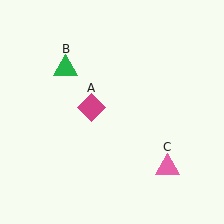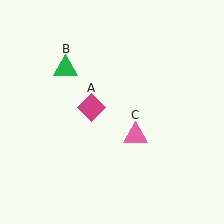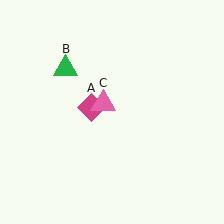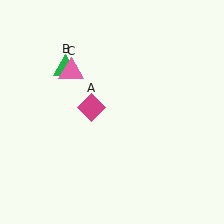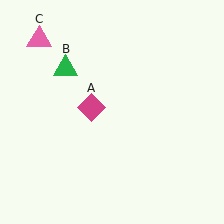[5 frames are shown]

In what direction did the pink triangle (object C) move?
The pink triangle (object C) moved up and to the left.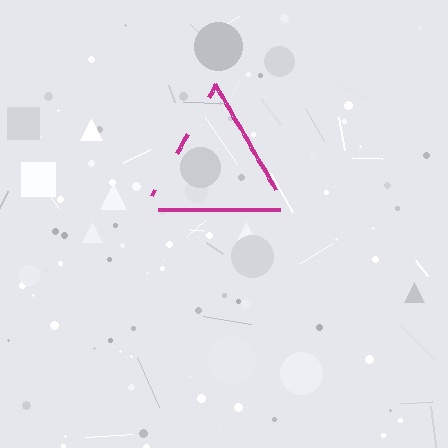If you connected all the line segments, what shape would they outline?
They would outline a triangle.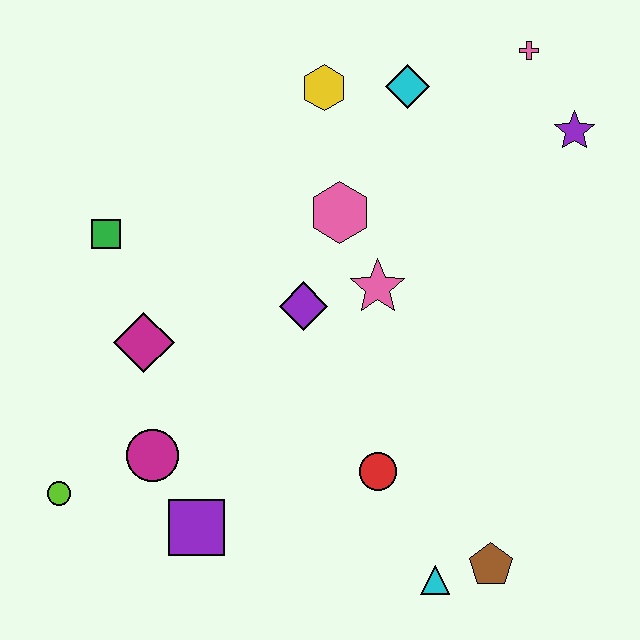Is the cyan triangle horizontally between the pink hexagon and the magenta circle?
No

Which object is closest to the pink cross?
The purple star is closest to the pink cross.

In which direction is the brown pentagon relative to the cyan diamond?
The brown pentagon is below the cyan diamond.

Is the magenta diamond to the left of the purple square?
Yes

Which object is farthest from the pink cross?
The lime circle is farthest from the pink cross.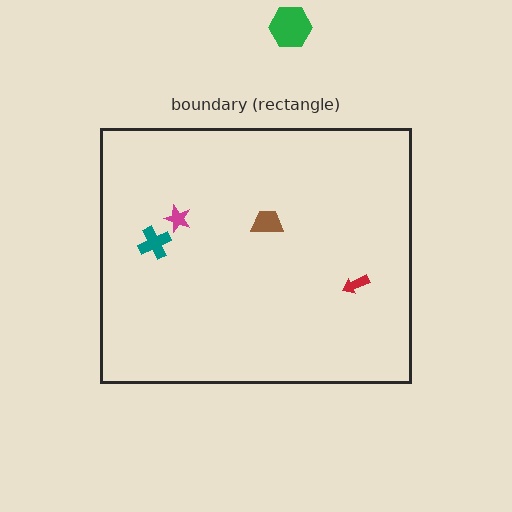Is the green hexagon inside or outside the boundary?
Outside.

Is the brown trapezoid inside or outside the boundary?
Inside.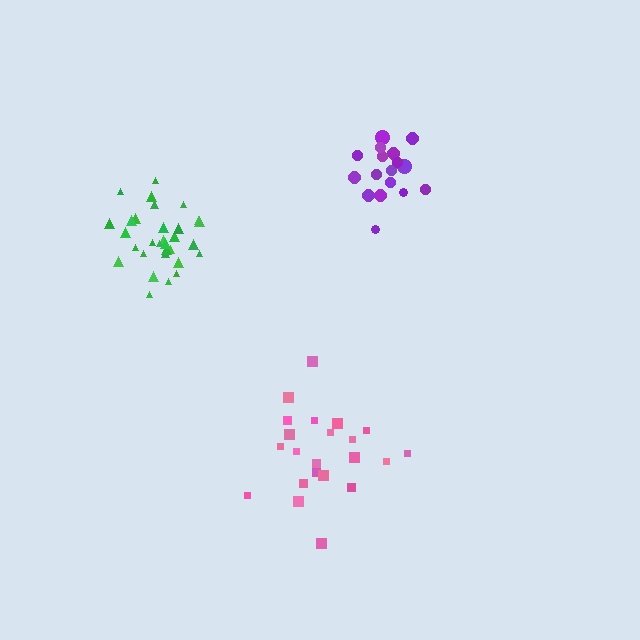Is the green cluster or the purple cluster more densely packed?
Green.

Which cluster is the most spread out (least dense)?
Pink.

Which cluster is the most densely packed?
Green.